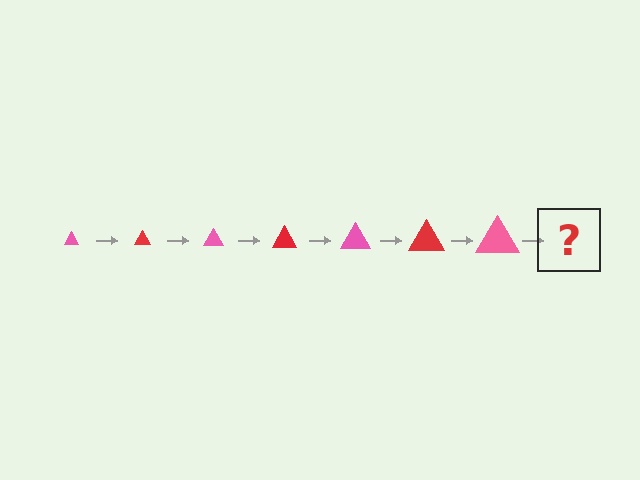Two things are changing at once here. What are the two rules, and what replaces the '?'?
The two rules are that the triangle grows larger each step and the color cycles through pink and red. The '?' should be a red triangle, larger than the previous one.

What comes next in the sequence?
The next element should be a red triangle, larger than the previous one.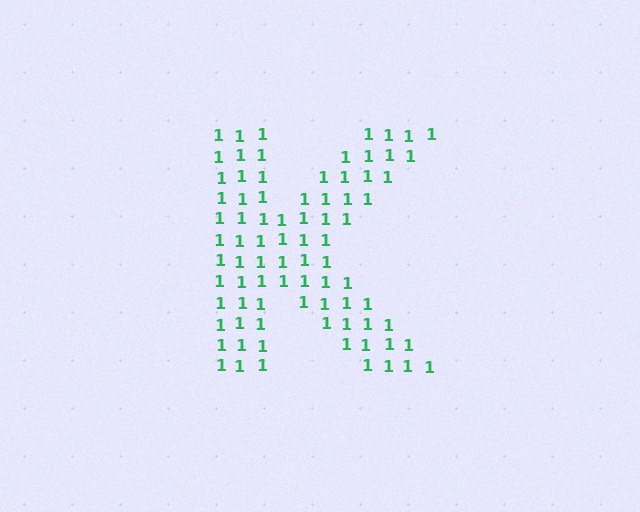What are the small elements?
The small elements are digit 1's.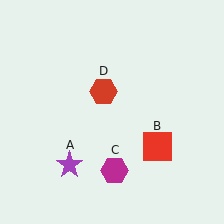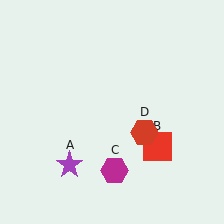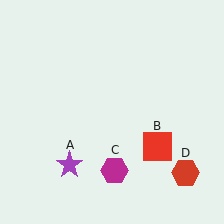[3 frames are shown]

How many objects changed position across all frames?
1 object changed position: red hexagon (object D).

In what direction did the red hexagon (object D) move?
The red hexagon (object D) moved down and to the right.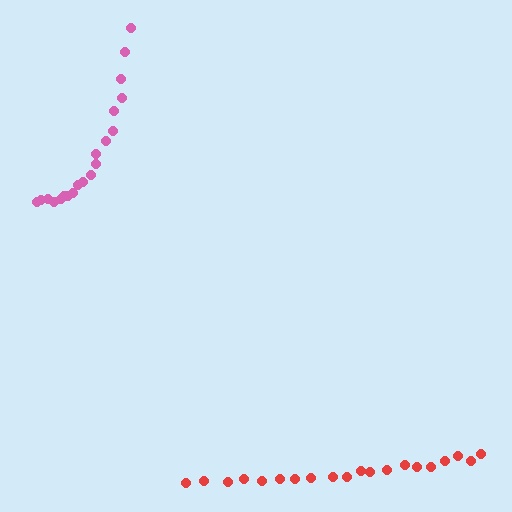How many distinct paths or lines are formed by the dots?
There are 2 distinct paths.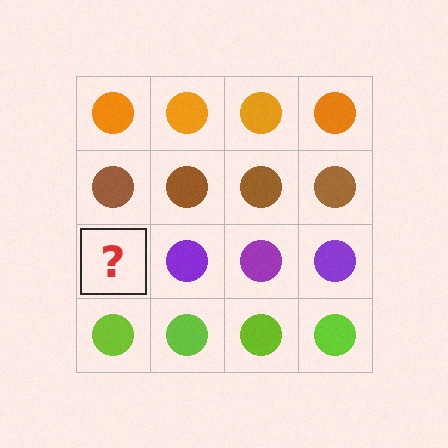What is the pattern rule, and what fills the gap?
The rule is that each row has a consistent color. The gap should be filled with a purple circle.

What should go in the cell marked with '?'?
The missing cell should contain a purple circle.